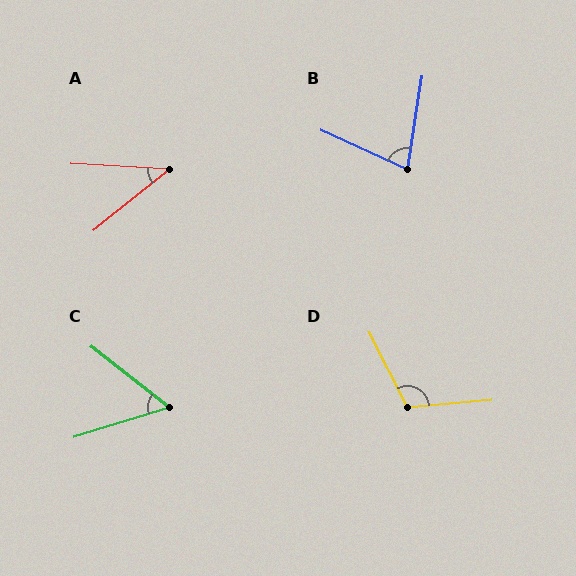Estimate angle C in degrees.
Approximately 55 degrees.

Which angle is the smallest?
A, at approximately 42 degrees.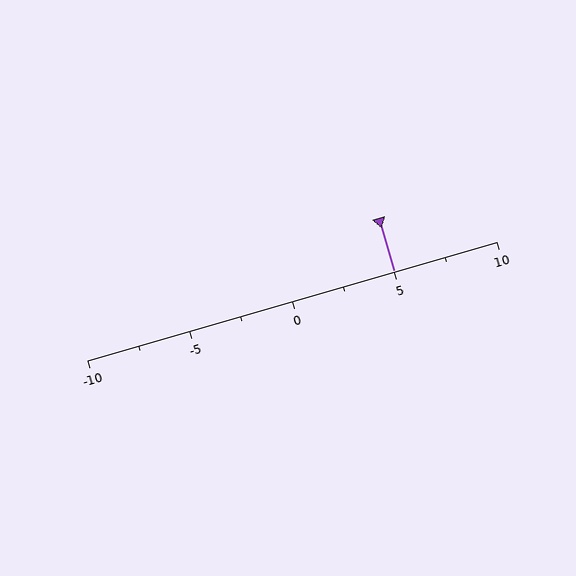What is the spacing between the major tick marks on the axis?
The major ticks are spaced 5 apart.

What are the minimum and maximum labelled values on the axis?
The axis runs from -10 to 10.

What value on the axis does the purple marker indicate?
The marker indicates approximately 5.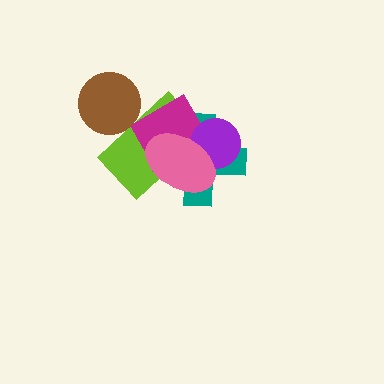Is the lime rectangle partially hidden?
Yes, it is partially covered by another shape.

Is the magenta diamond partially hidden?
Yes, it is partially covered by another shape.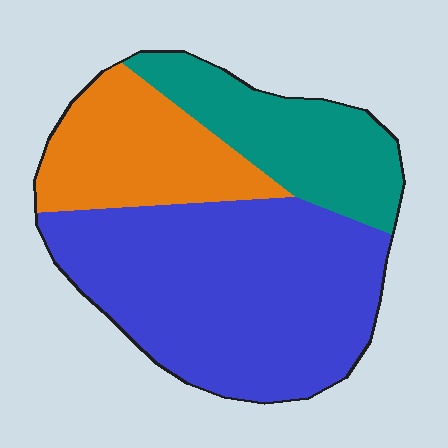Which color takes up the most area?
Blue, at roughly 55%.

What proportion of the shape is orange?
Orange takes up less than a quarter of the shape.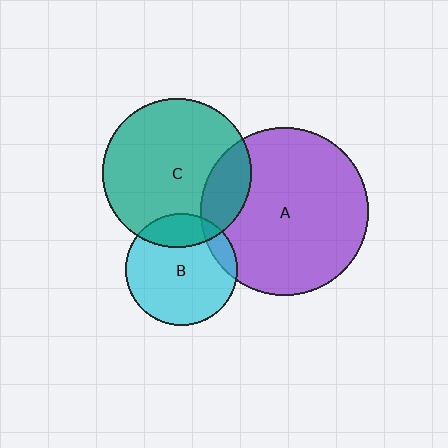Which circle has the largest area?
Circle A (purple).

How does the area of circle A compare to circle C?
Approximately 1.3 times.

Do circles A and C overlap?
Yes.